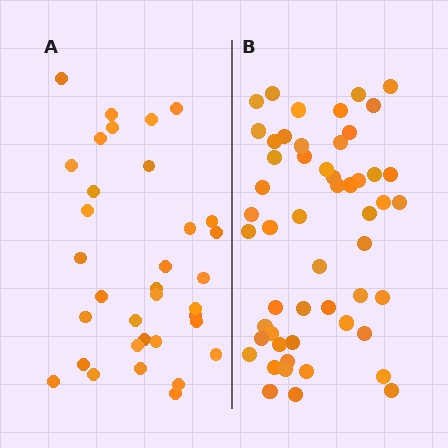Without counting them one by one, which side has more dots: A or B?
Region B (the right region) has more dots.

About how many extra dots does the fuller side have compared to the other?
Region B has approximately 20 more dots than region A.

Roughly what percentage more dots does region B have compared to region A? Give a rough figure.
About 55% more.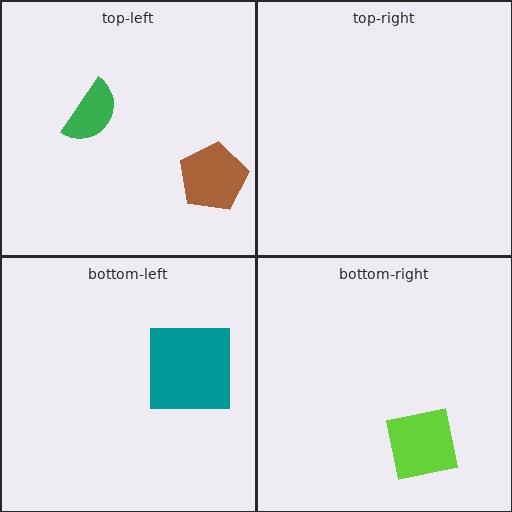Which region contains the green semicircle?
The top-left region.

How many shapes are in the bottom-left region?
1.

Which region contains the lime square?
The bottom-right region.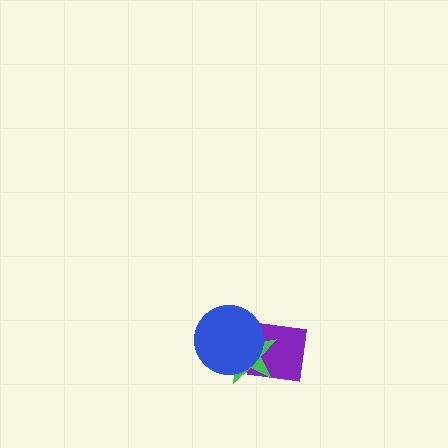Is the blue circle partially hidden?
No, no other shape covers it.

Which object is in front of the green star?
The blue circle is in front of the green star.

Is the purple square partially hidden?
Yes, it is partially covered by another shape.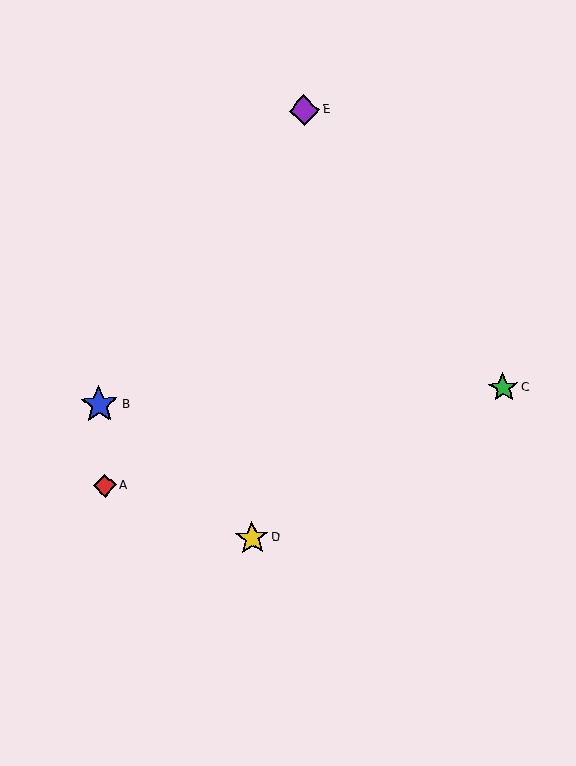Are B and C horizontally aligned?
Yes, both are at y≈405.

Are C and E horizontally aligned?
No, C is at y≈388 and E is at y≈110.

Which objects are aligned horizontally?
Objects B, C are aligned horizontally.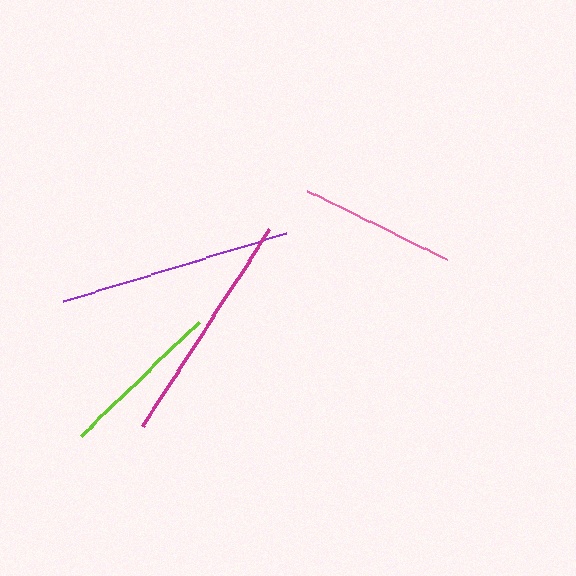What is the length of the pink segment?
The pink segment is approximately 155 pixels long.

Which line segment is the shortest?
The pink line is the shortest at approximately 155 pixels.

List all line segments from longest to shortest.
From longest to shortest: magenta, purple, lime, pink.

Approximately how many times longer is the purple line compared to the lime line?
The purple line is approximately 1.4 times the length of the lime line.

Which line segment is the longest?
The magenta line is the longest at approximately 234 pixels.